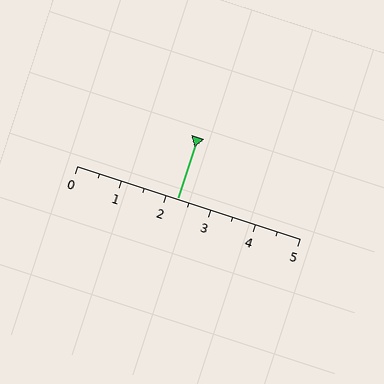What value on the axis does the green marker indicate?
The marker indicates approximately 2.2.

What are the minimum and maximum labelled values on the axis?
The axis runs from 0 to 5.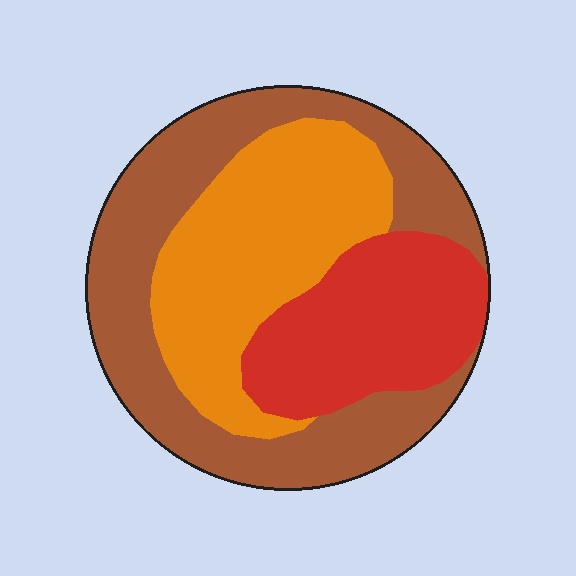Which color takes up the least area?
Red, at roughly 25%.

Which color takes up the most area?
Brown, at roughly 45%.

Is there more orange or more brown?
Brown.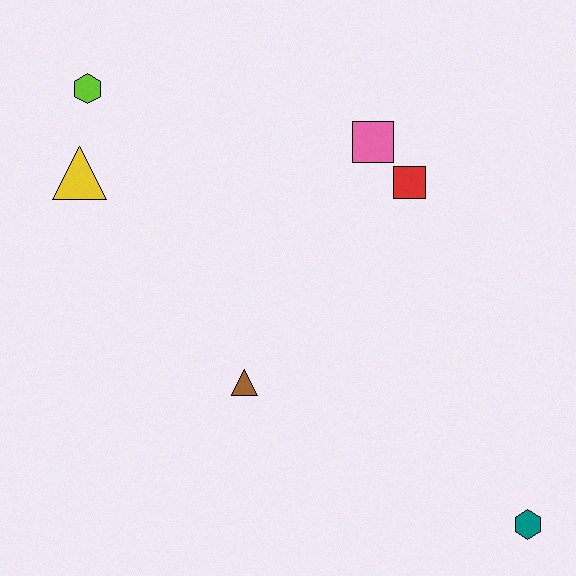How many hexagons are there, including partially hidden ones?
There are 2 hexagons.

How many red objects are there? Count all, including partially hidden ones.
There is 1 red object.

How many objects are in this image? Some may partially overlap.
There are 6 objects.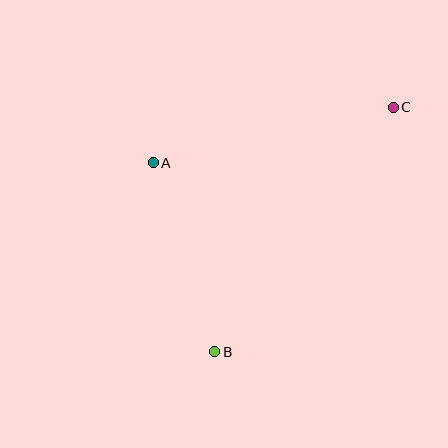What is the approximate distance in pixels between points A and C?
The distance between A and C is approximately 247 pixels.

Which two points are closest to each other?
Points A and B are closest to each other.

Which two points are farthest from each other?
Points B and C are farthest from each other.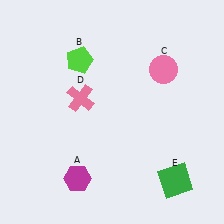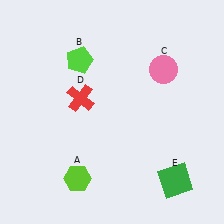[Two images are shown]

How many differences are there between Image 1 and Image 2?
There are 2 differences between the two images.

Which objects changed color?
A changed from magenta to lime. D changed from pink to red.